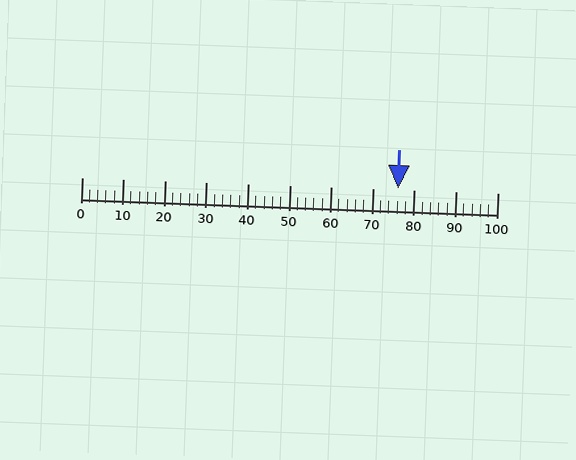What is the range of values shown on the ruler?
The ruler shows values from 0 to 100.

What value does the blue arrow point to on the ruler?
The blue arrow points to approximately 76.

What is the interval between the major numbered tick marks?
The major tick marks are spaced 10 units apart.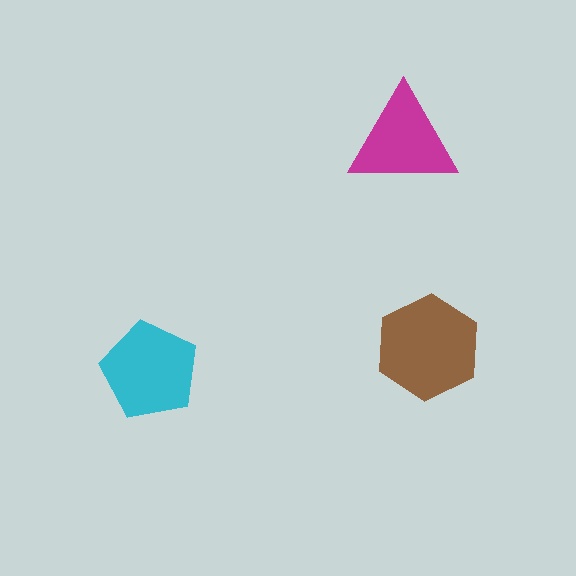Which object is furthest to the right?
The brown hexagon is rightmost.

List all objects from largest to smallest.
The brown hexagon, the cyan pentagon, the magenta triangle.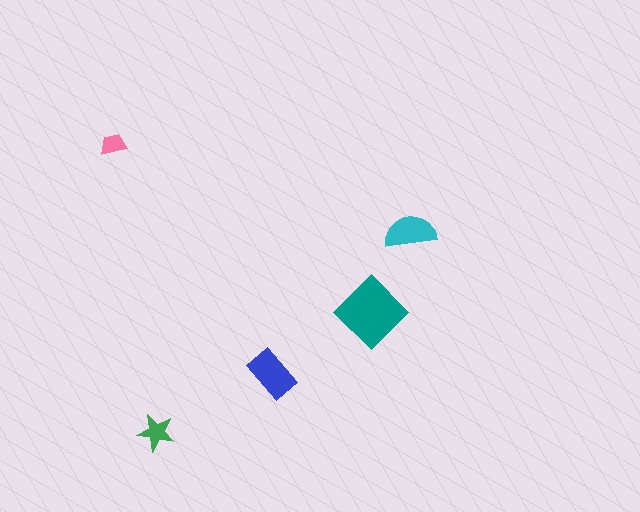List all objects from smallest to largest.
The pink trapezoid, the green star, the cyan semicircle, the blue rectangle, the teal diamond.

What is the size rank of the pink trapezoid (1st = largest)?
5th.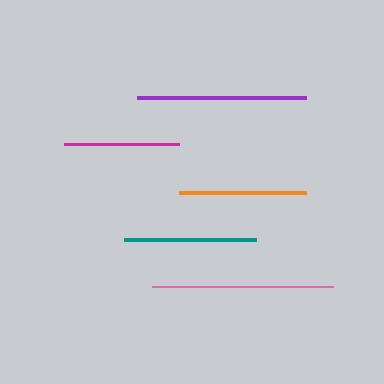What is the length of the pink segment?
The pink segment is approximately 181 pixels long.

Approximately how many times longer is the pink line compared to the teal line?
The pink line is approximately 1.4 times the length of the teal line.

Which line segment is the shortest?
The magenta line is the shortest at approximately 116 pixels.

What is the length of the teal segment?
The teal segment is approximately 132 pixels long.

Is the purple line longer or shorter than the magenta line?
The purple line is longer than the magenta line.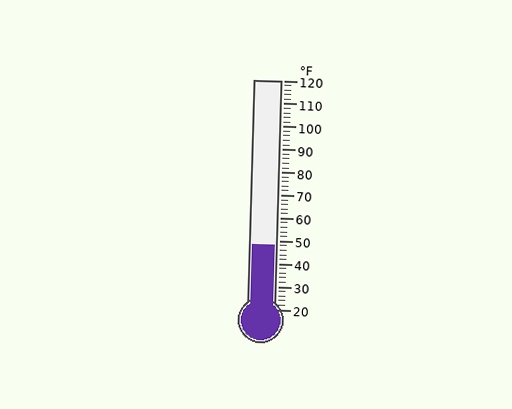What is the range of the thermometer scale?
The thermometer scale ranges from 20°F to 120°F.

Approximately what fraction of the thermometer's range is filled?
The thermometer is filled to approximately 30% of its range.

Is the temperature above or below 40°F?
The temperature is above 40°F.